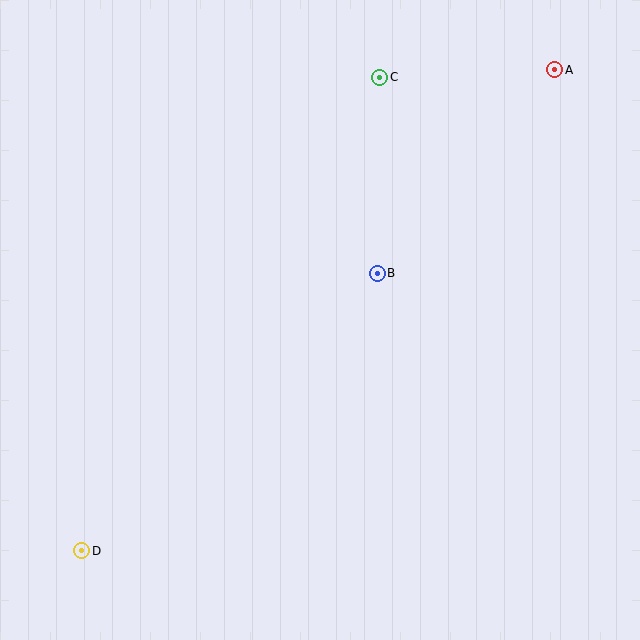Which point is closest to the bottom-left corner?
Point D is closest to the bottom-left corner.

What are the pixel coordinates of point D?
Point D is at (82, 551).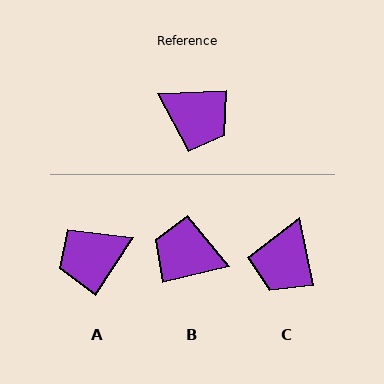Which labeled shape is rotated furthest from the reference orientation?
B, about 168 degrees away.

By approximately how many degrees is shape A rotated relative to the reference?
Approximately 125 degrees clockwise.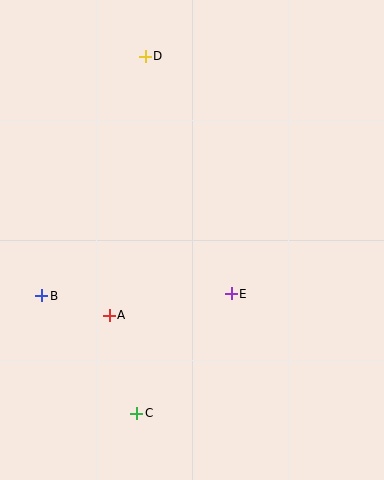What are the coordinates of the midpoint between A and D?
The midpoint between A and D is at (127, 186).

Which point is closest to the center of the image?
Point E at (231, 294) is closest to the center.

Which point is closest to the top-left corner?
Point D is closest to the top-left corner.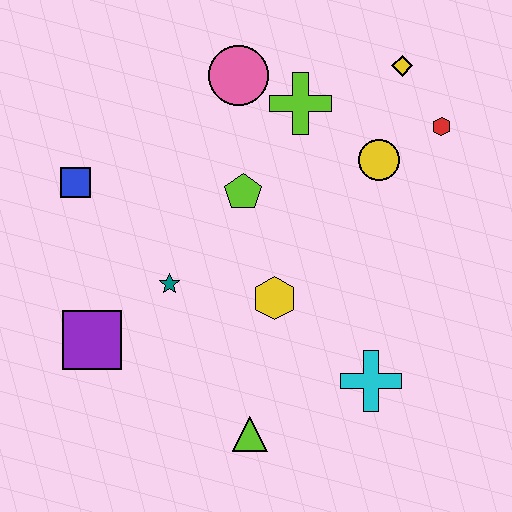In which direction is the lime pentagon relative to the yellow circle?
The lime pentagon is to the left of the yellow circle.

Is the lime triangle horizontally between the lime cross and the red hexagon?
No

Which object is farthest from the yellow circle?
The purple square is farthest from the yellow circle.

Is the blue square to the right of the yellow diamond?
No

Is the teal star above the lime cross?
No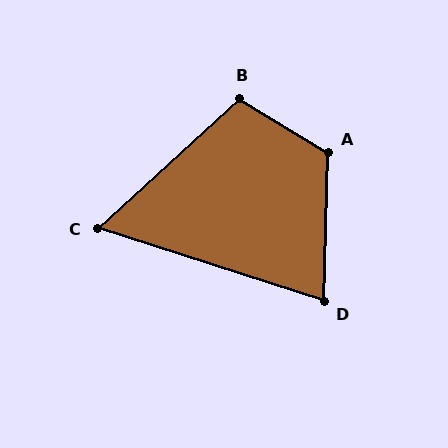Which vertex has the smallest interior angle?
C, at approximately 60 degrees.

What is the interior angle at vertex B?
Approximately 106 degrees (obtuse).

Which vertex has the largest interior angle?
A, at approximately 120 degrees.